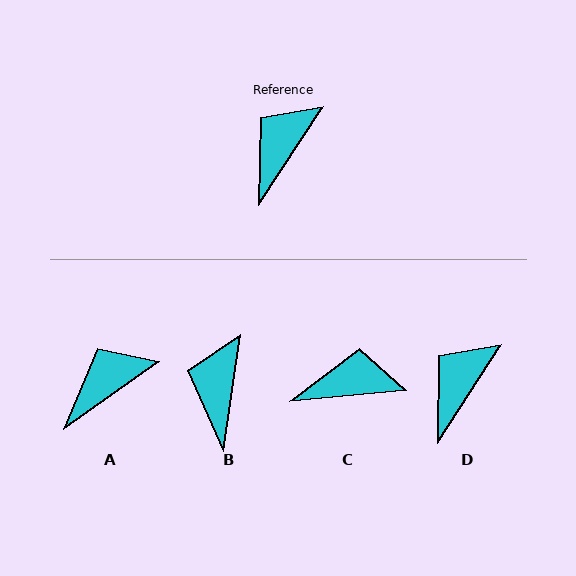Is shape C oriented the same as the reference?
No, it is off by about 52 degrees.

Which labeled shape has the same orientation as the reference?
D.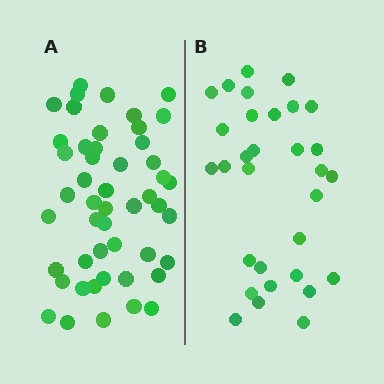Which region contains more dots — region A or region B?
Region A (the left region) has more dots.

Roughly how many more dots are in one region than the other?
Region A has approximately 20 more dots than region B.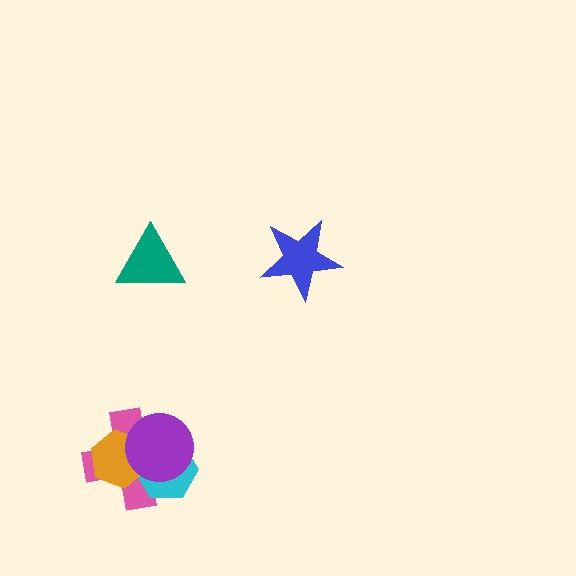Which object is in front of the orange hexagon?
The purple circle is in front of the orange hexagon.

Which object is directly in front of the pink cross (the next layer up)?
The cyan hexagon is directly in front of the pink cross.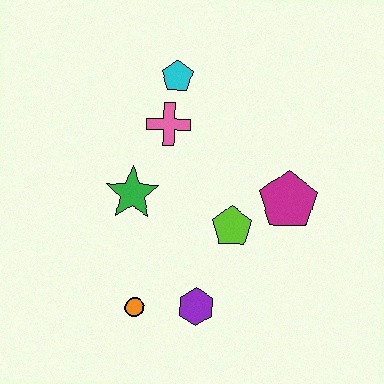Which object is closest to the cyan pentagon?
The pink cross is closest to the cyan pentagon.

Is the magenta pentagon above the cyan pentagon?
No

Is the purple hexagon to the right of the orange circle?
Yes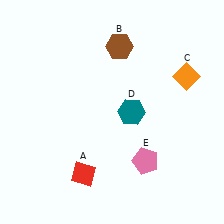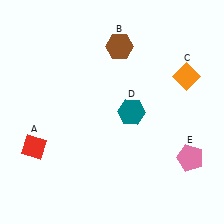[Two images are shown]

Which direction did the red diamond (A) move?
The red diamond (A) moved left.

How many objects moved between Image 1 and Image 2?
2 objects moved between the two images.